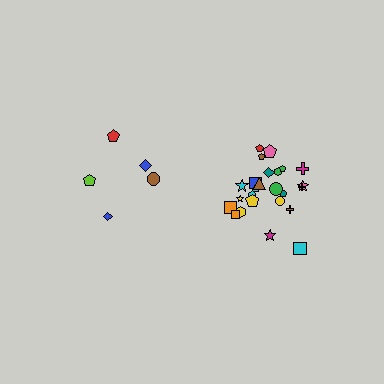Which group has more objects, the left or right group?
The right group.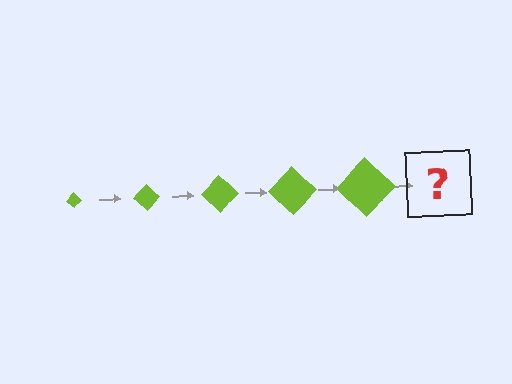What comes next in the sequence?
The next element should be a lime diamond, larger than the previous one.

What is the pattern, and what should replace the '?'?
The pattern is that the diamond gets progressively larger each step. The '?' should be a lime diamond, larger than the previous one.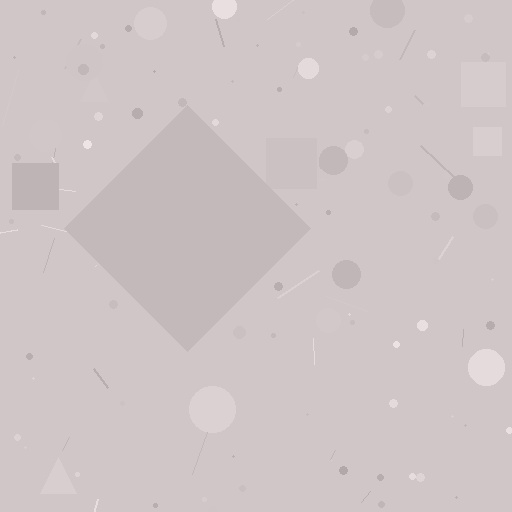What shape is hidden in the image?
A diamond is hidden in the image.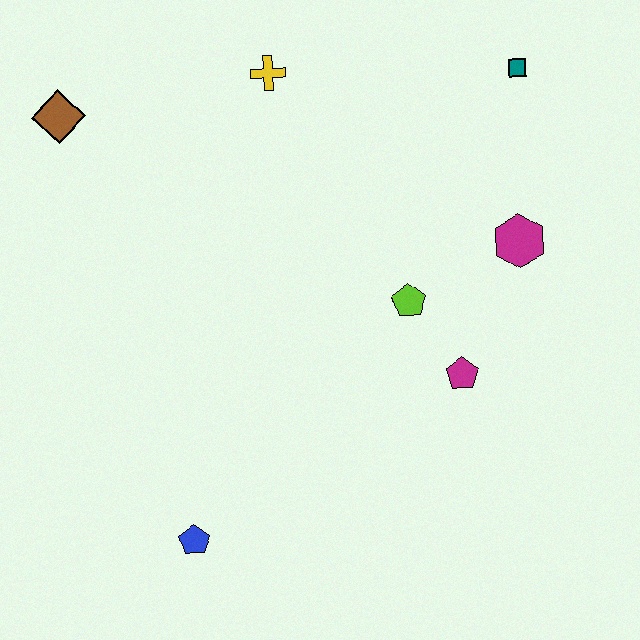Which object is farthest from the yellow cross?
The blue pentagon is farthest from the yellow cross.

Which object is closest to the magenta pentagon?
The lime pentagon is closest to the magenta pentagon.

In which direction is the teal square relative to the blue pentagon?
The teal square is above the blue pentagon.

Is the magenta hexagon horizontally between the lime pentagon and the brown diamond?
No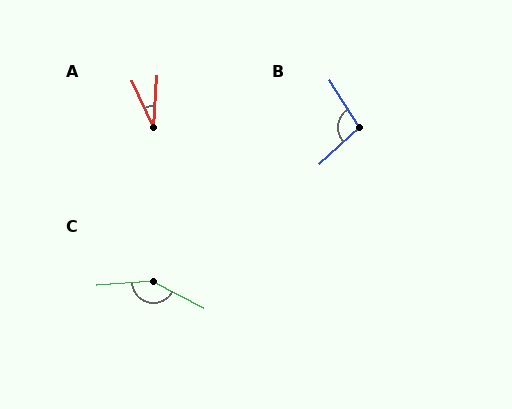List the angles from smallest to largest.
A (28°), B (100°), C (150°).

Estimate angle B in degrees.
Approximately 100 degrees.